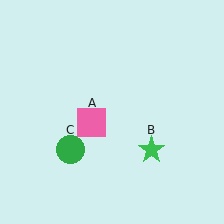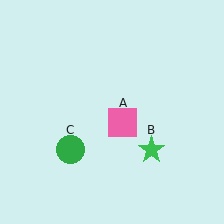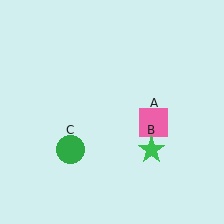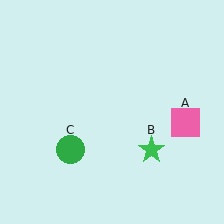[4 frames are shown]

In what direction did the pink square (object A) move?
The pink square (object A) moved right.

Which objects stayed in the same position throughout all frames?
Green star (object B) and green circle (object C) remained stationary.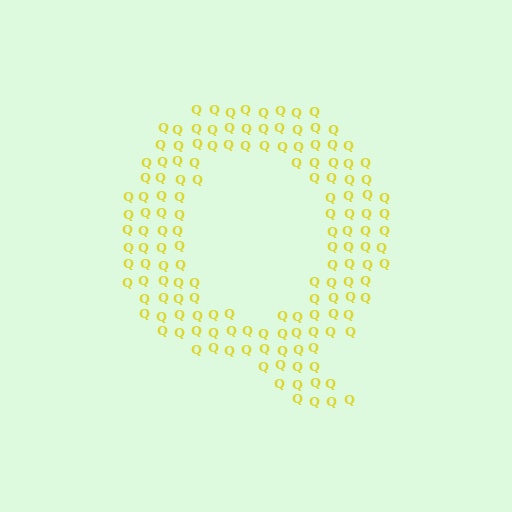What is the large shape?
The large shape is the letter Q.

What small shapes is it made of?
It is made of small letter Q's.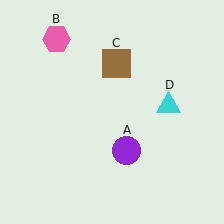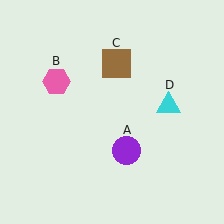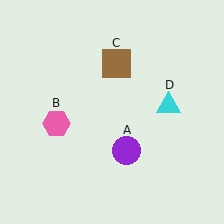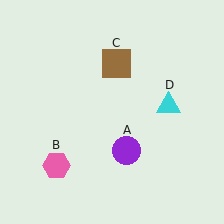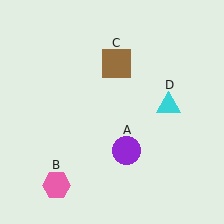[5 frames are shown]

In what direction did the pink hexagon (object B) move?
The pink hexagon (object B) moved down.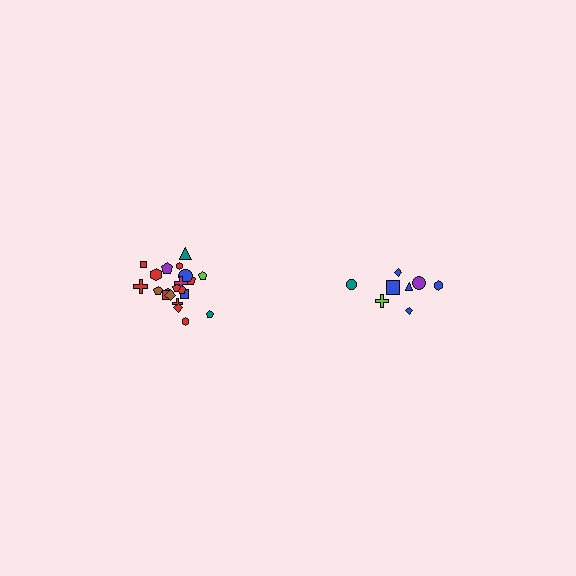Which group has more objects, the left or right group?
The left group.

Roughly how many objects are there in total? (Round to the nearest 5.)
Roughly 30 objects in total.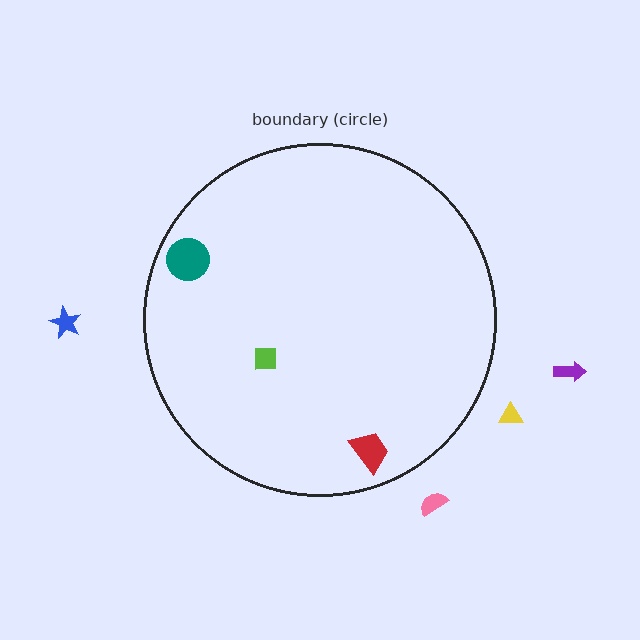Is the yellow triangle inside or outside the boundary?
Outside.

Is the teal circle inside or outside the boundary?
Inside.